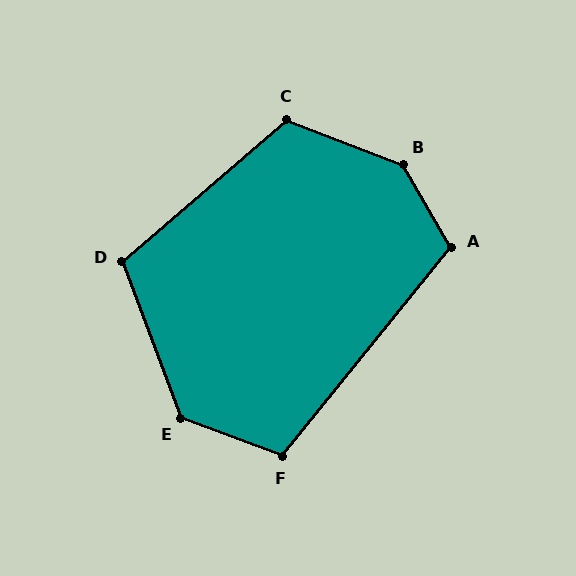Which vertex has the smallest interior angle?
F, at approximately 108 degrees.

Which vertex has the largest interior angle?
B, at approximately 142 degrees.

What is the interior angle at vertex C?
Approximately 118 degrees (obtuse).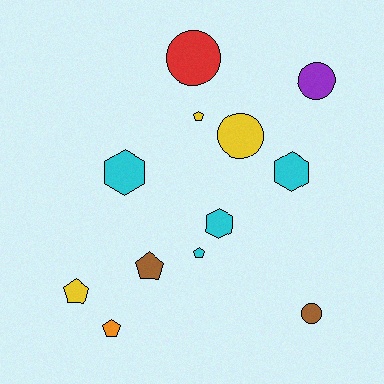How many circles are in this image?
There are 4 circles.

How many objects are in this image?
There are 12 objects.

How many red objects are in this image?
There is 1 red object.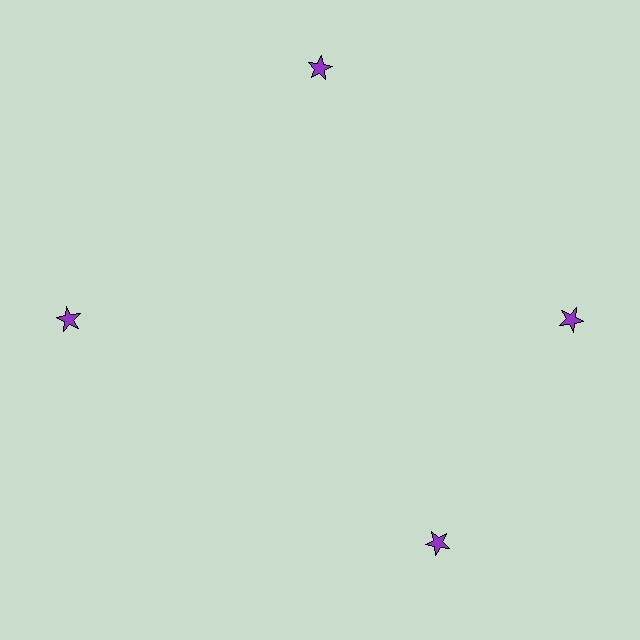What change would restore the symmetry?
The symmetry would be restored by rotating it back into even spacing with its neighbors so that all 4 stars sit at equal angles and equal distance from the center.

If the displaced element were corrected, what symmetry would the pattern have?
It would have 4-fold rotational symmetry — the pattern would map onto itself every 90 degrees.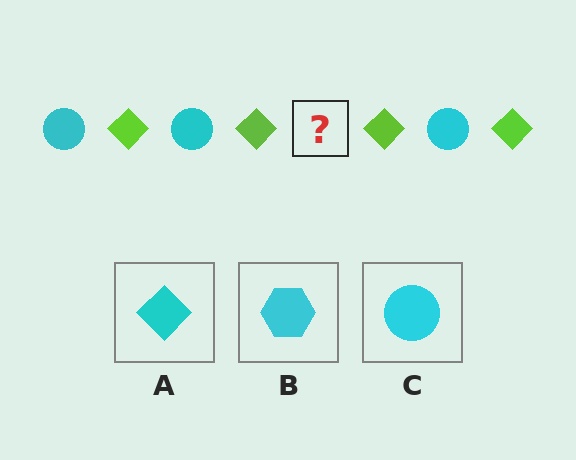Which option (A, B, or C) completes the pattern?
C.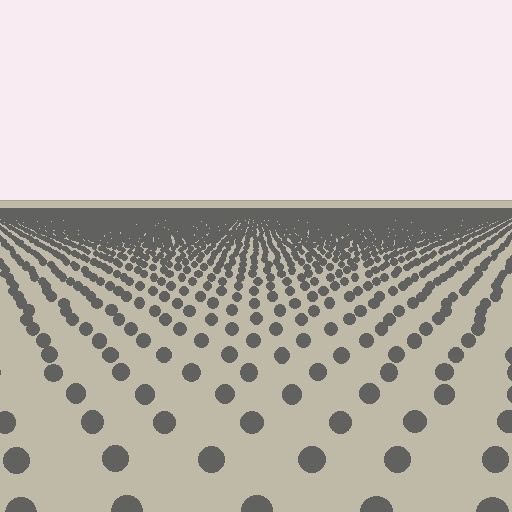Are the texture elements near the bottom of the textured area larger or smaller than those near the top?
Larger. Near the bottom, elements are closer to the viewer and appear at a bigger on-screen size.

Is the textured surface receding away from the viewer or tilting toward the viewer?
The surface is receding away from the viewer. Texture elements get smaller and denser toward the top.